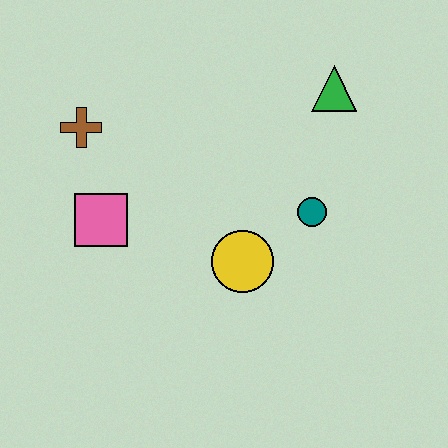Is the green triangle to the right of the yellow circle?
Yes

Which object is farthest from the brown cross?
The green triangle is farthest from the brown cross.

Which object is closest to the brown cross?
The pink square is closest to the brown cross.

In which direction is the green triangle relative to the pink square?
The green triangle is to the right of the pink square.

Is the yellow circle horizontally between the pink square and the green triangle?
Yes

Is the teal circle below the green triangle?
Yes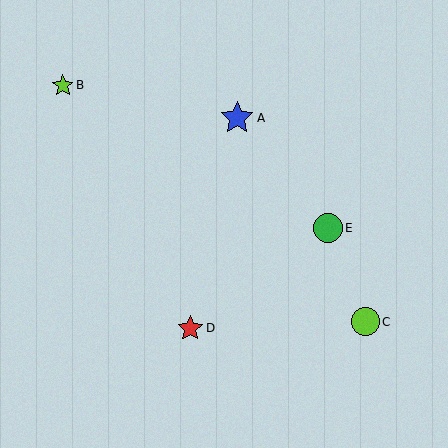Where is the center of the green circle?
The center of the green circle is at (328, 228).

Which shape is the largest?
The blue star (labeled A) is the largest.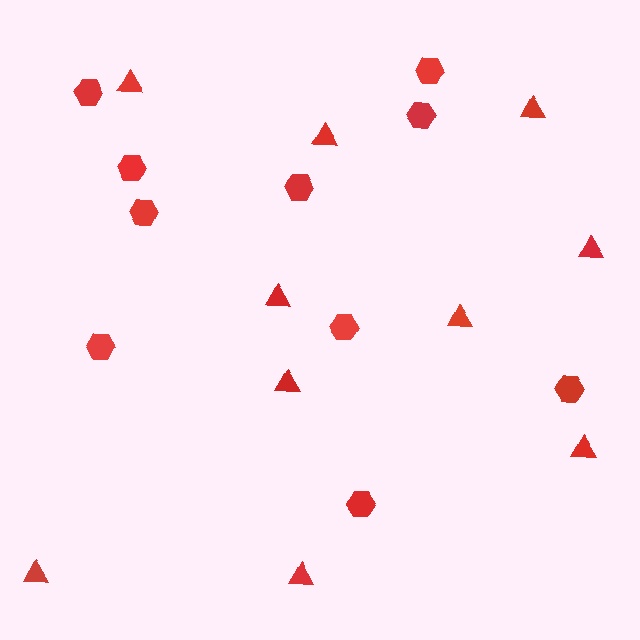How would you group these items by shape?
There are 2 groups: one group of triangles (10) and one group of hexagons (10).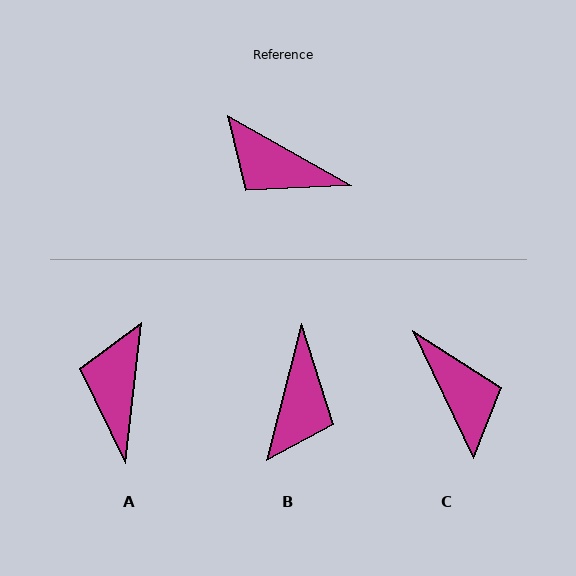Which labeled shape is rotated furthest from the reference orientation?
C, about 145 degrees away.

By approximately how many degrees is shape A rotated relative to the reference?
Approximately 66 degrees clockwise.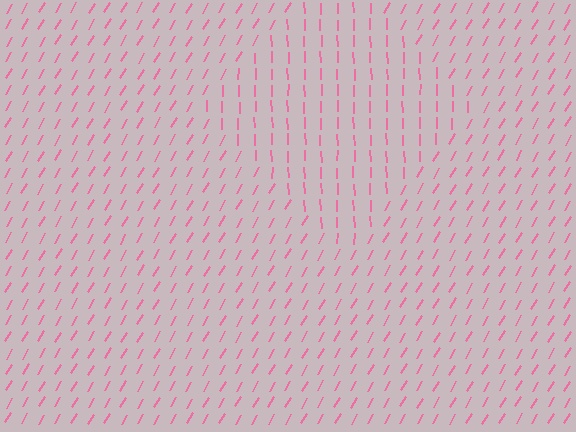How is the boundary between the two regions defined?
The boundary is defined purely by a change in line orientation (approximately 32 degrees difference). All lines are the same color and thickness.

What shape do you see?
I see a diamond.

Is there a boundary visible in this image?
Yes, there is a texture boundary formed by a change in line orientation.